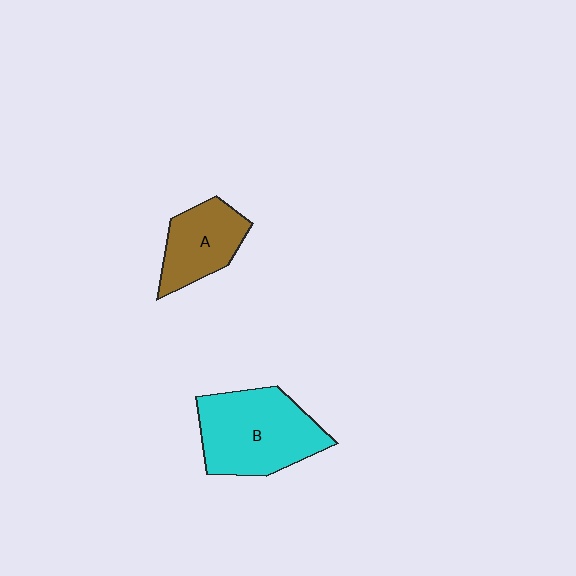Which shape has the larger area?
Shape B (cyan).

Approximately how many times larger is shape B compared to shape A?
Approximately 1.6 times.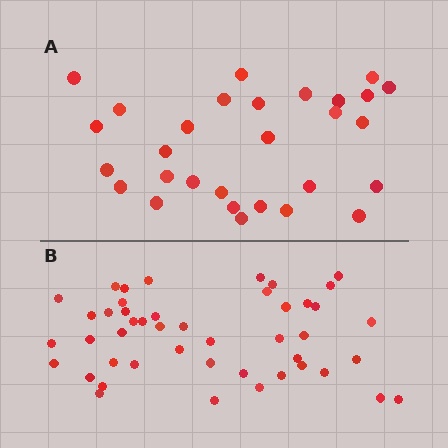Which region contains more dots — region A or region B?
Region B (the bottom region) has more dots.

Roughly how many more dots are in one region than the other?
Region B has approximately 15 more dots than region A.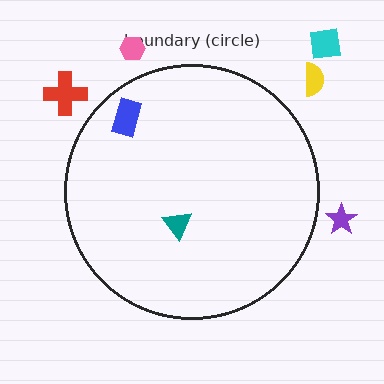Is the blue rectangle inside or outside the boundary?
Inside.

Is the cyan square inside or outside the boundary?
Outside.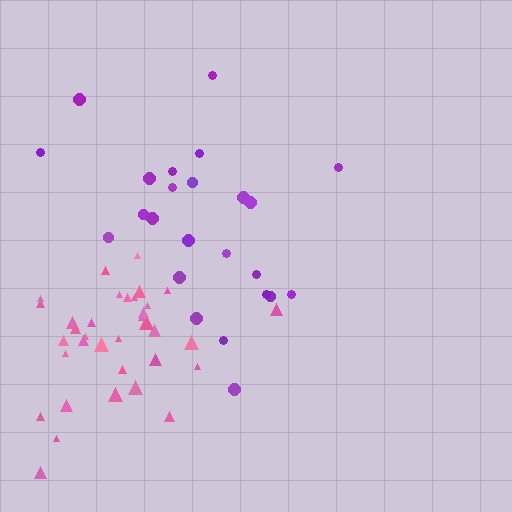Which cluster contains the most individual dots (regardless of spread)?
Pink (35).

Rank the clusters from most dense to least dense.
pink, purple.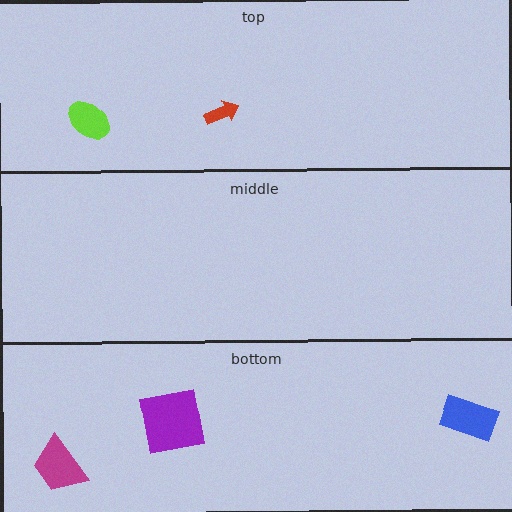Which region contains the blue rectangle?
The bottom region.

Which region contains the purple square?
The bottom region.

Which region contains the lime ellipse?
The top region.